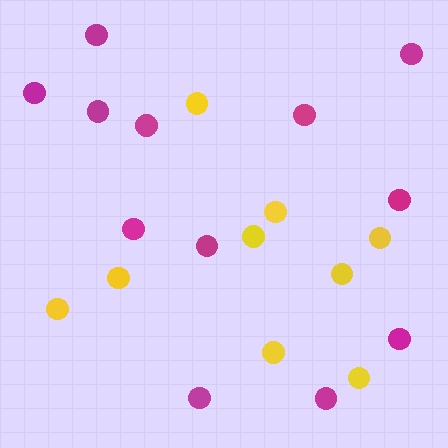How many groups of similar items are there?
There are 2 groups: one group of yellow circles (9) and one group of magenta circles (12).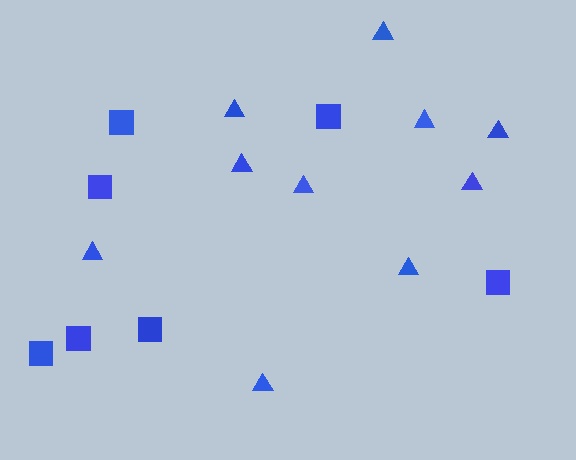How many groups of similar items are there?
There are 2 groups: one group of squares (7) and one group of triangles (10).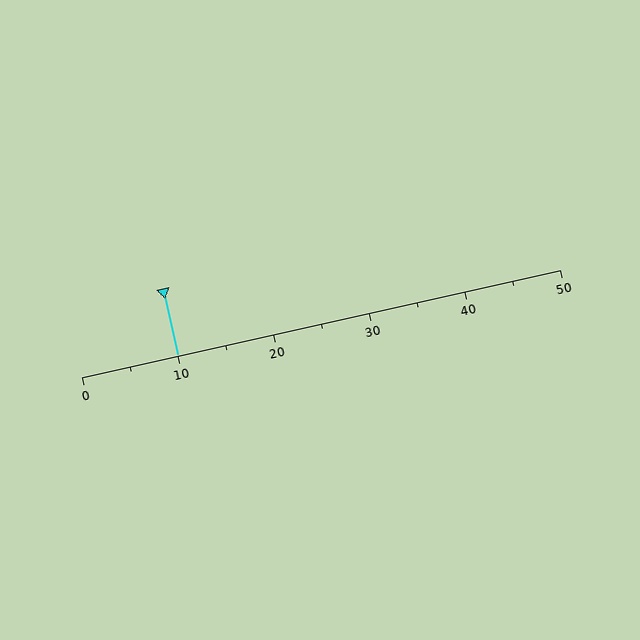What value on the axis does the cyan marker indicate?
The marker indicates approximately 10.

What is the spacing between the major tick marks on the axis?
The major ticks are spaced 10 apart.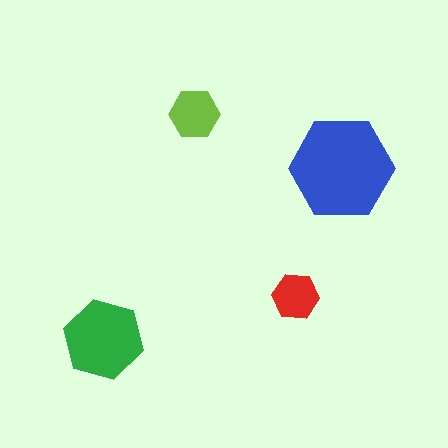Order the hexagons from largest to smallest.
the blue one, the green one, the lime one, the red one.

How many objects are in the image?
There are 4 objects in the image.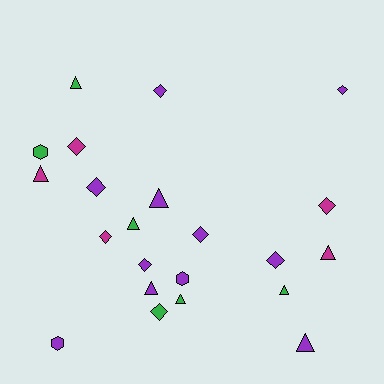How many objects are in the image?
There are 22 objects.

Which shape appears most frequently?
Diamond, with 10 objects.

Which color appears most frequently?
Purple, with 11 objects.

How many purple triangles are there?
There are 3 purple triangles.